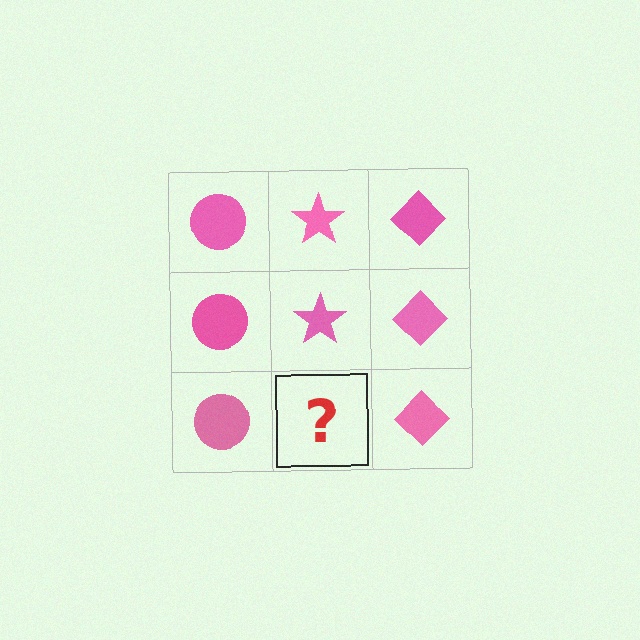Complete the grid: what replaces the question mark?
The question mark should be replaced with a pink star.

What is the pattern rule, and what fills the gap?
The rule is that each column has a consistent shape. The gap should be filled with a pink star.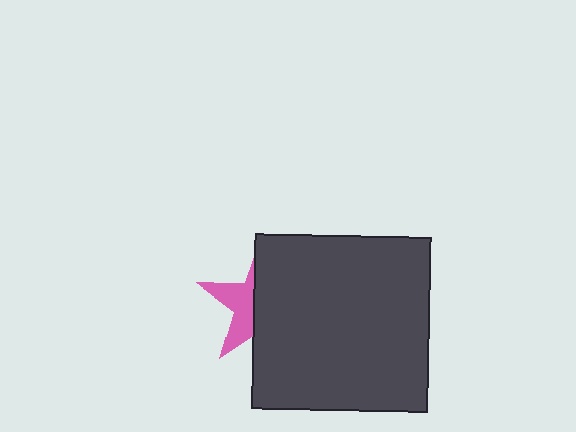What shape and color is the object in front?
The object in front is a dark gray square.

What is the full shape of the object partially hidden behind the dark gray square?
The partially hidden object is a pink star.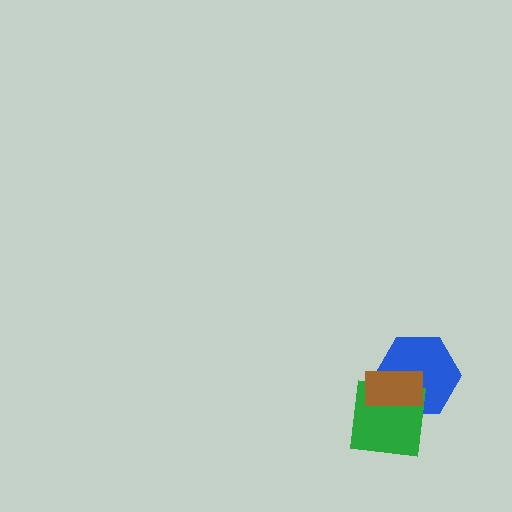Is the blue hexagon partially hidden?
Yes, it is partially covered by another shape.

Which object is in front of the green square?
The brown rectangle is in front of the green square.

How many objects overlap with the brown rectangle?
2 objects overlap with the brown rectangle.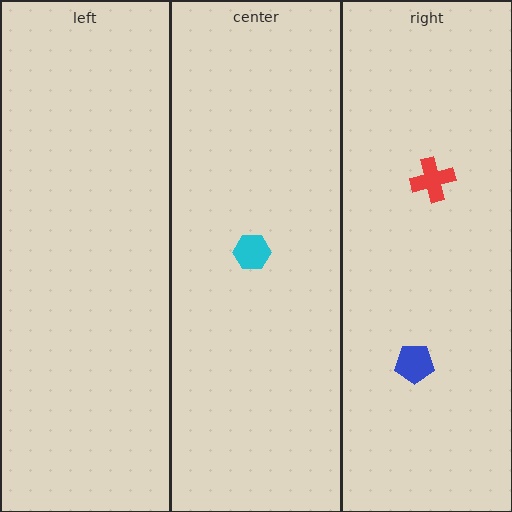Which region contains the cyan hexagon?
The center region.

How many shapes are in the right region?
2.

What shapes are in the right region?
The red cross, the blue pentagon.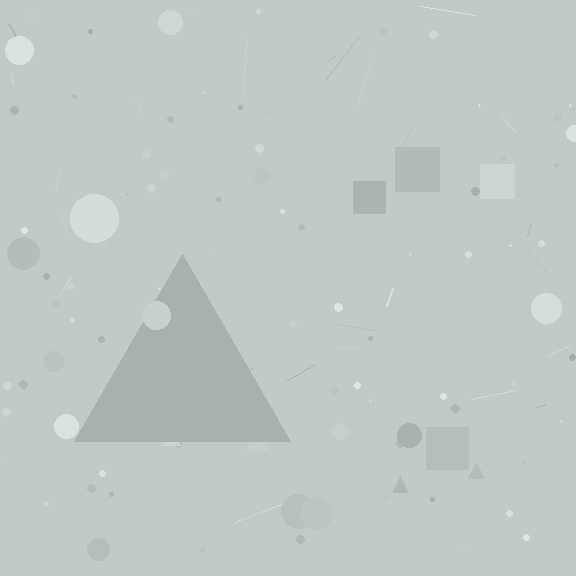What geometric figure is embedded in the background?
A triangle is embedded in the background.